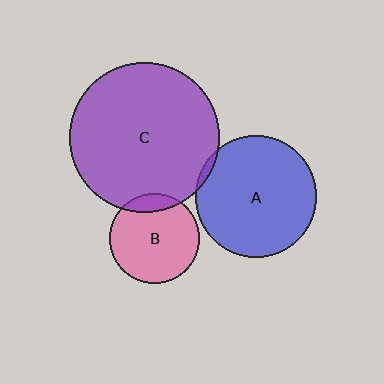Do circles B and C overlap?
Yes.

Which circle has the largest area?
Circle C (purple).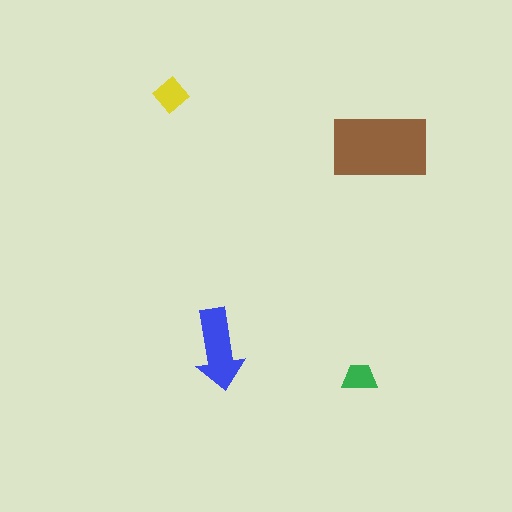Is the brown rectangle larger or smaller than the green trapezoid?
Larger.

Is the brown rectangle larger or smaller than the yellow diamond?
Larger.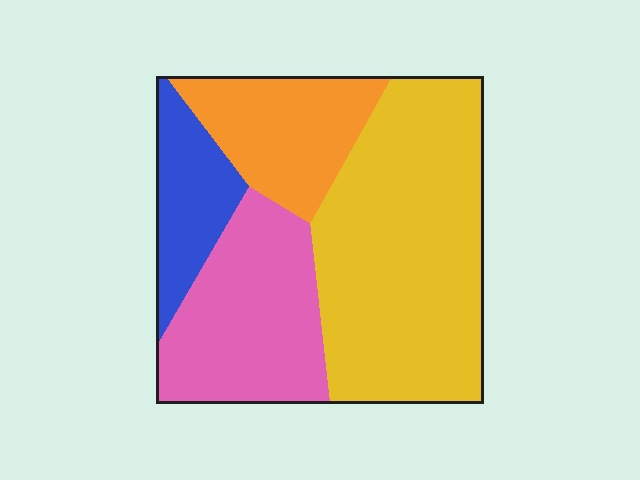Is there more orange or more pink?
Pink.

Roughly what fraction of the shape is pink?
Pink takes up about one quarter (1/4) of the shape.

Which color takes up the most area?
Yellow, at roughly 45%.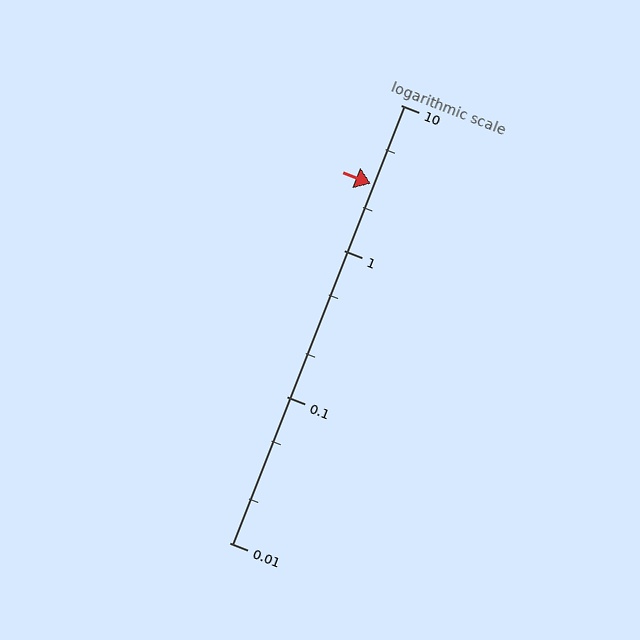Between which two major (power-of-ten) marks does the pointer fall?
The pointer is between 1 and 10.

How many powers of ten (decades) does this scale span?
The scale spans 3 decades, from 0.01 to 10.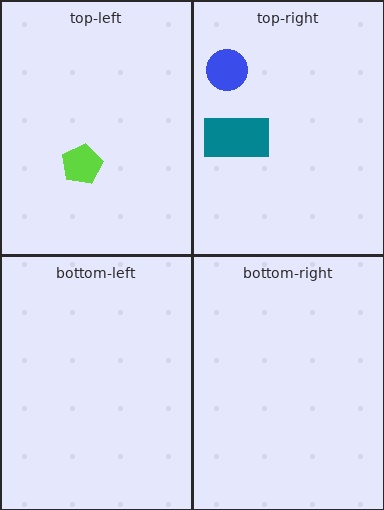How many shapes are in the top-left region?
1.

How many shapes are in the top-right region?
2.